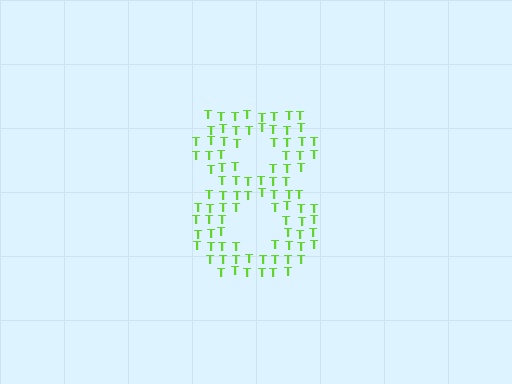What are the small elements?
The small elements are letter T's.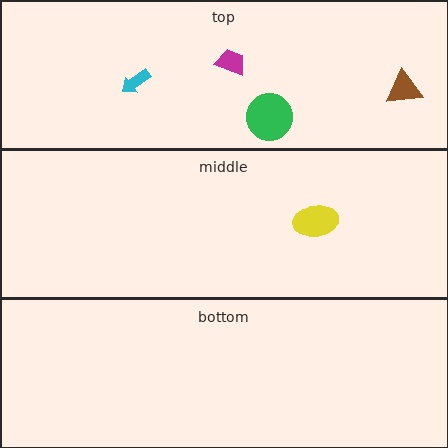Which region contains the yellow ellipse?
The middle region.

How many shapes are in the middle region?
1.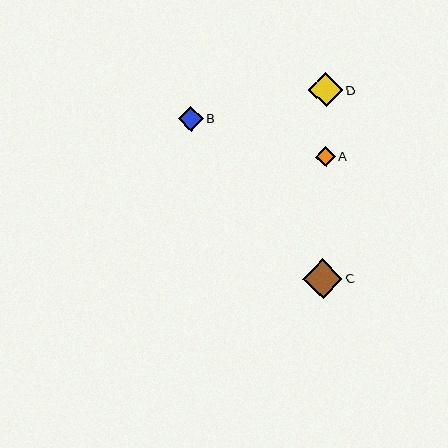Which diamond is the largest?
Diamond C is the largest with a size of approximately 40 pixels.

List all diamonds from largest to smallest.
From largest to smallest: C, D, B, A.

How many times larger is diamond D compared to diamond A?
Diamond D is approximately 1.8 times the size of diamond A.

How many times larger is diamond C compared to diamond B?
Diamond C is approximately 1.6 times the size of diamond B.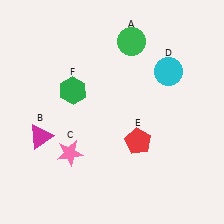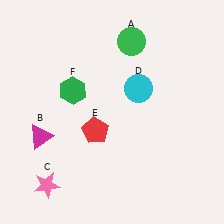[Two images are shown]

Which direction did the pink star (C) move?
The pink star (C) moved down.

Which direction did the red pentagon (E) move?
The red pentagon (E) moved left.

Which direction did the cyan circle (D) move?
The cyan circle (D) moved left.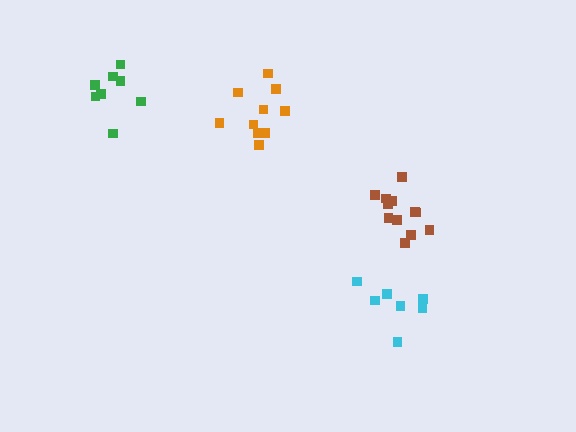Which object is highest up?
The green cluster is topmost.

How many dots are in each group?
Group 1: 10 dots, Group 2: 8 dots, Group 3: 12 dots, Group 4: 7 dots (37 total).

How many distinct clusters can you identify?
There are 4 distinct clusters.